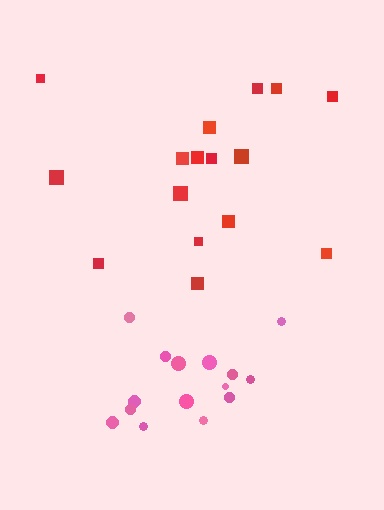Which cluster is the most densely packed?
Pink.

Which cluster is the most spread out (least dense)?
Red.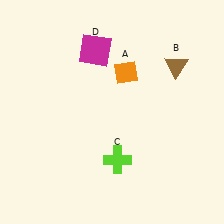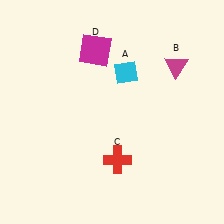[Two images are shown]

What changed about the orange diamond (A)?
In Image 1, A is orange. In Image 2, it changed to cyan.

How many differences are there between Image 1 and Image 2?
There are 3 differences between the two images.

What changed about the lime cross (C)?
In Image 1, C is lime. In Image 2, it changed to red.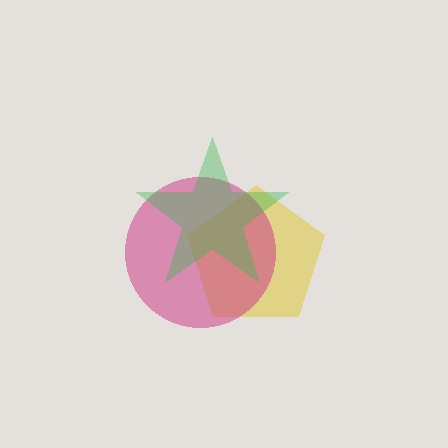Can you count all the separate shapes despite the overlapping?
Yes, there are 3 separate shapes.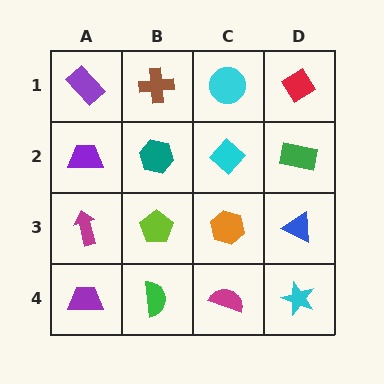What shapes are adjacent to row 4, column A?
A magenta arrow (row 3, column A), a green semicircle (row 4, column B).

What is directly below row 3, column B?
A green semicircle.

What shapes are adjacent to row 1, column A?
A purple trapezoid (row 2, column A), a brown cross (row 1, column B).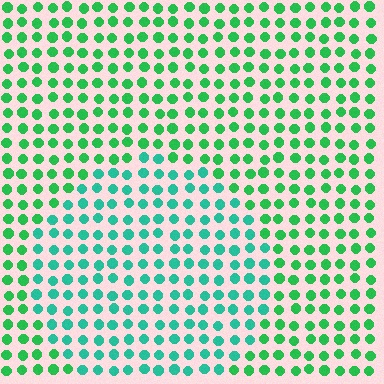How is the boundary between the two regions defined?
The boundary is defined purely by a slight shift in hue (about 30 degrees). Spacing, size, and orientation are identical on both sides.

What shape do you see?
I see a circle.